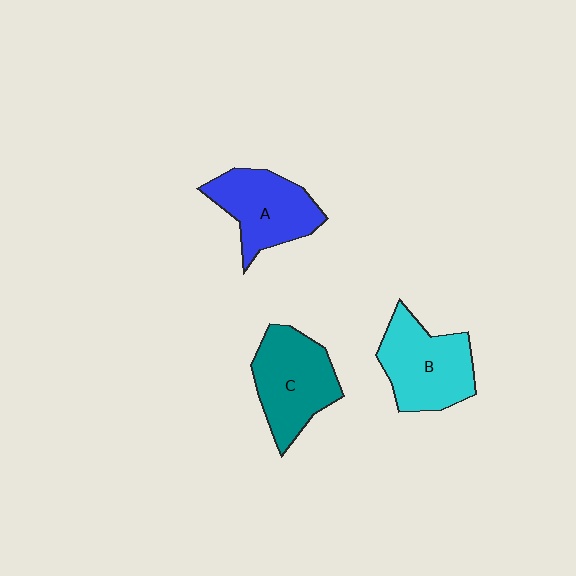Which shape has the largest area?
Shape B (cyan).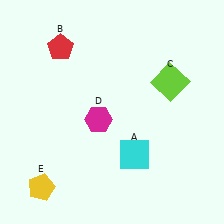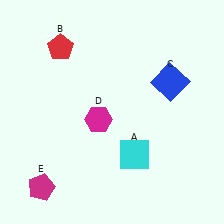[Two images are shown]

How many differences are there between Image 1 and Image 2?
There are 2 differences between the two images.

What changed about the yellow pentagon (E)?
In Image 1, E is yellow. In Image 2, it changed to magenta.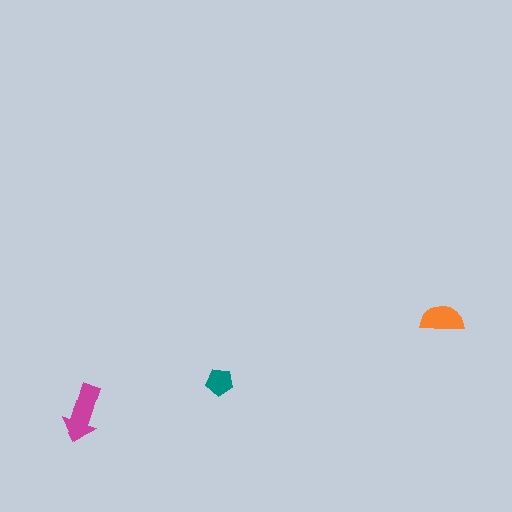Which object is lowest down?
The magenta arrow is bottommost.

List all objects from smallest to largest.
The teal pentagon, the orange semicircle, the magenta arrow.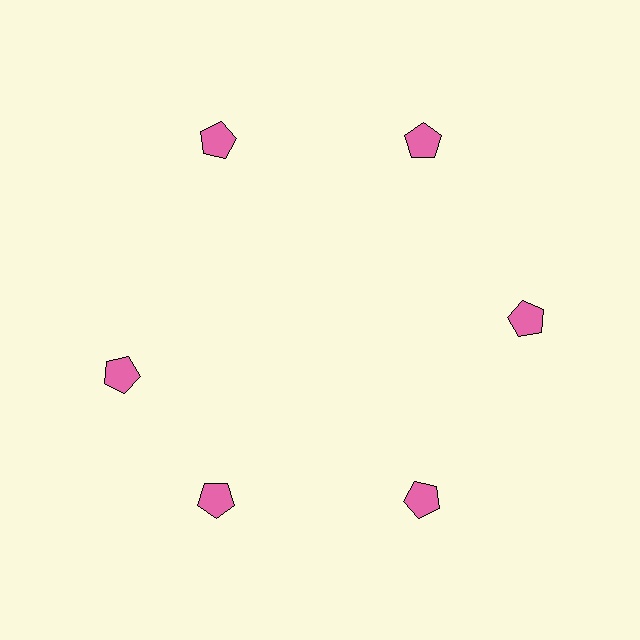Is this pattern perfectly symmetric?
No. The 6 pink pentagons are arranged in a ring, but one element near the 9 o'clock position is rotated out of alignment along the ring, breaking the 6-fold rotational symmetry.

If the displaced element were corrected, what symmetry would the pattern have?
It would have 6-fold rotational symmetry — the pattern would map onto itself every 60 degrees.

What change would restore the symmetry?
The symmetry would be restored by rotating it back into even spacing with its neighbors so that all 6 pentagons sit at equal angles and equal distance from the center.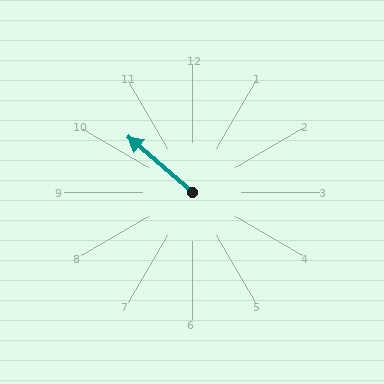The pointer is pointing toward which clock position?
Roughly 10 o'clock.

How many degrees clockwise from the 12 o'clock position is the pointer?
Approximately 311 degrees.